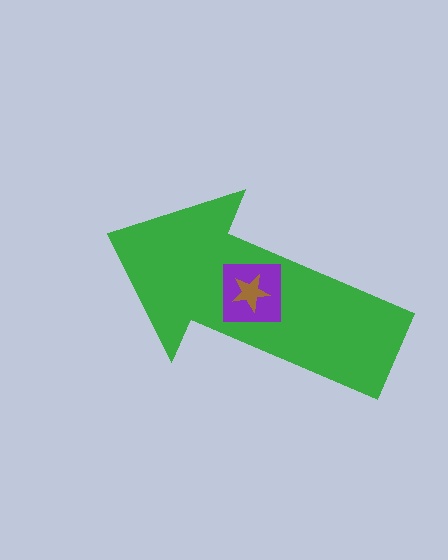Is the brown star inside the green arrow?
Yes.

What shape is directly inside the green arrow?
The purple square.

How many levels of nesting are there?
3.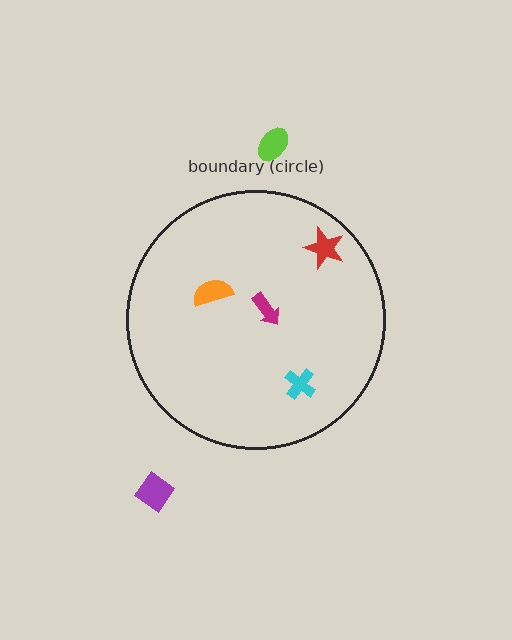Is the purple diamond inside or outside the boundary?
Outside.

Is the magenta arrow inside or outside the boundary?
Inside.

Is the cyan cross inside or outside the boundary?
Inside.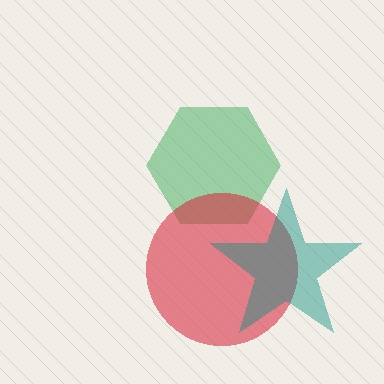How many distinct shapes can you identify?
There are 3 distinct shapes: a green hexagon, a red circle, a teal star.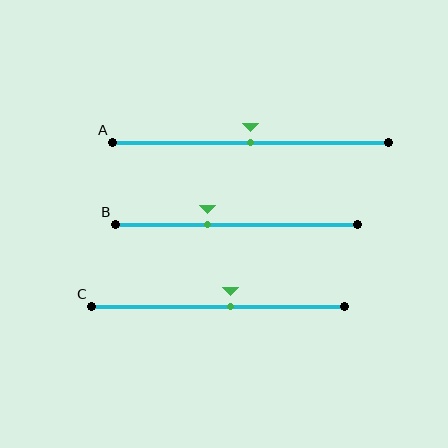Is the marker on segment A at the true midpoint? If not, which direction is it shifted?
Yes, the marker on segment A is at the true midpoint.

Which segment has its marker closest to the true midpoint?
Segment A has its marker closest to the true midpoint.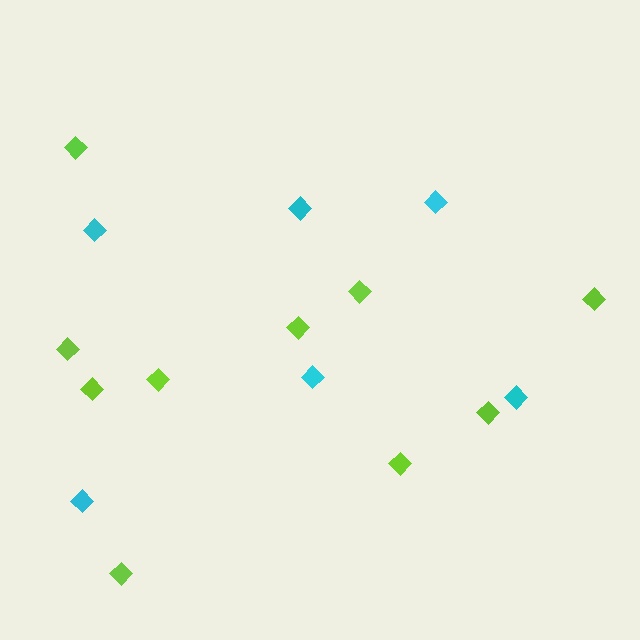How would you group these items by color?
There are 2 groups: one group of cyan diamonds (6) and one group of lime diamonds (10).